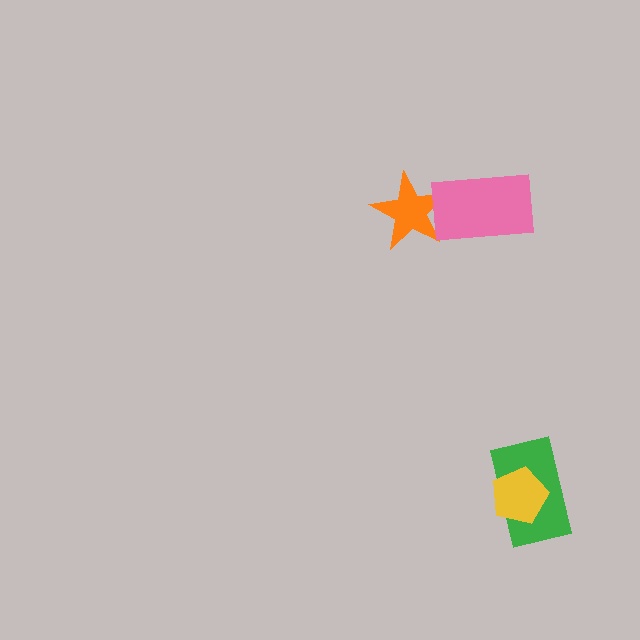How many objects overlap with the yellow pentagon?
1 object overlaps with the yellow pentagon.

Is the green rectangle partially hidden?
Yes, it is partially covered by another shape.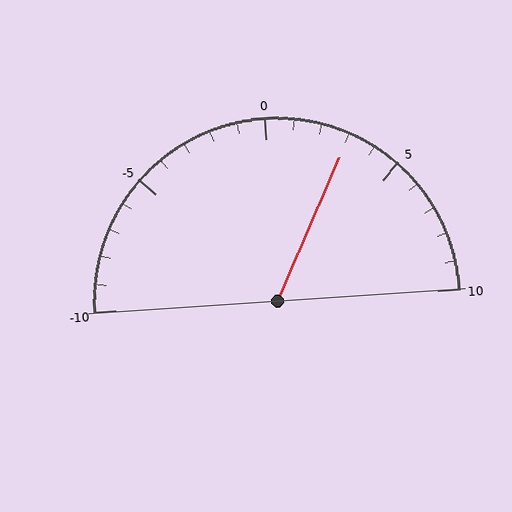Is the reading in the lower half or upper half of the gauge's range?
The reading is in the upper half of the range (-10 to 10).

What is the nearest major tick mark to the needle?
The nearest major tick mark is 5.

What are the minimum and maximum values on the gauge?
The gauge ranges from -10 to 10.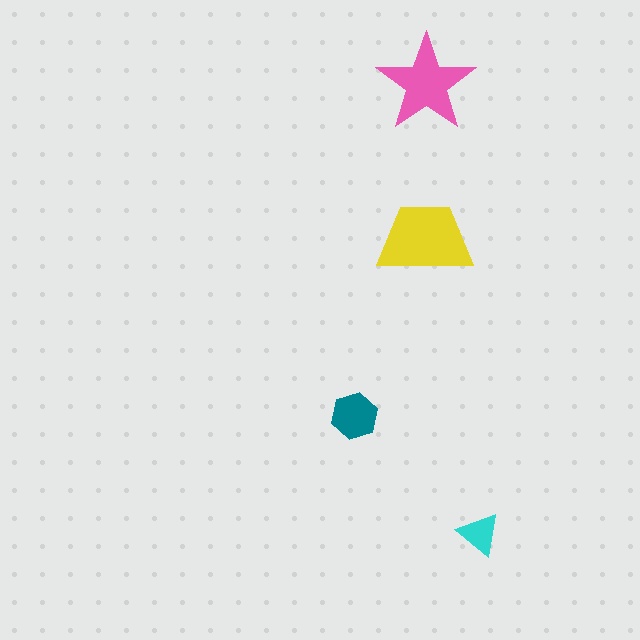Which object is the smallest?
The cyan triangle.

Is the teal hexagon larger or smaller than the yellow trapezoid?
Smaller.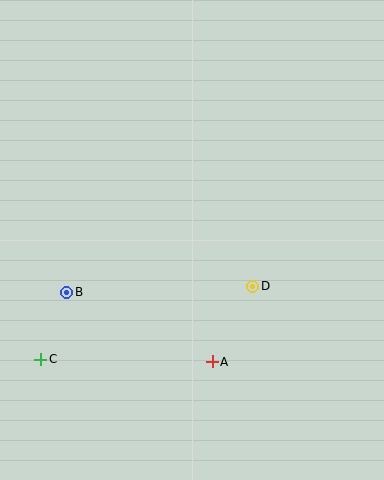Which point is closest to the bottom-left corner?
Point C is closest to the bottom-left corner.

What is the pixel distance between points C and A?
The distance between C and A is 171 pixels.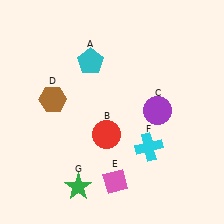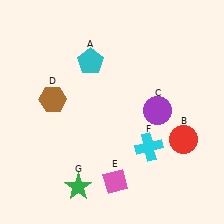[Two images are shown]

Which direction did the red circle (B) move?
The red circle (B) moved right.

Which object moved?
The red circle (B) moved right.